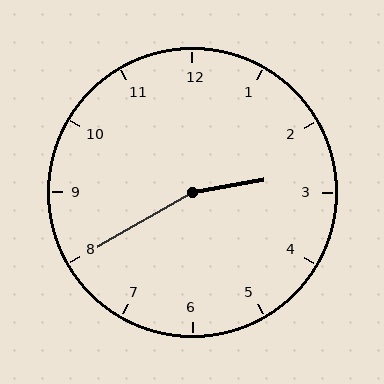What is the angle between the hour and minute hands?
Approximately 160 degrees.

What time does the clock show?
2:40.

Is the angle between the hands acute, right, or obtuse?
It is obtuse.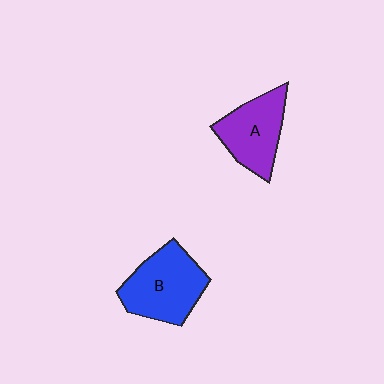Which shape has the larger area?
Shape B (blue).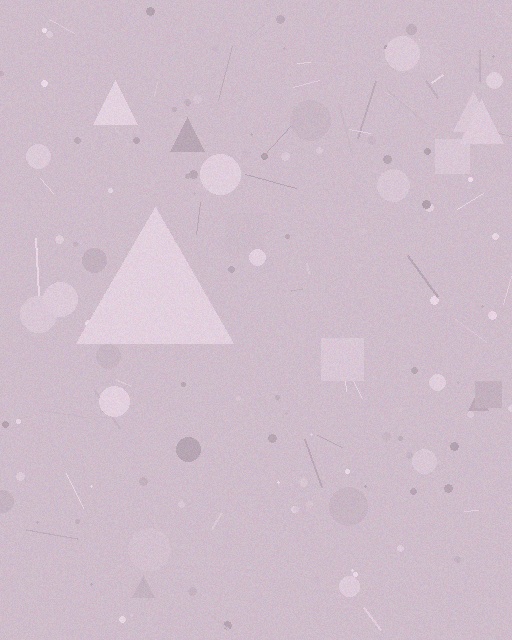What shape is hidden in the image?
A triangle is hidden in the image.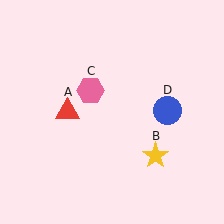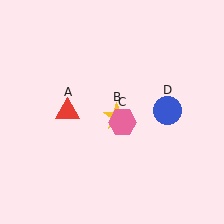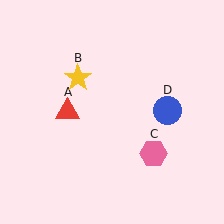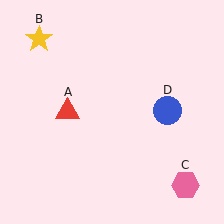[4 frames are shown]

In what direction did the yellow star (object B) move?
The yellow star (object B) moved up and to the left.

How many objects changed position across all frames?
2 objects changed position: yellow star (object B), pink hexagon (object C).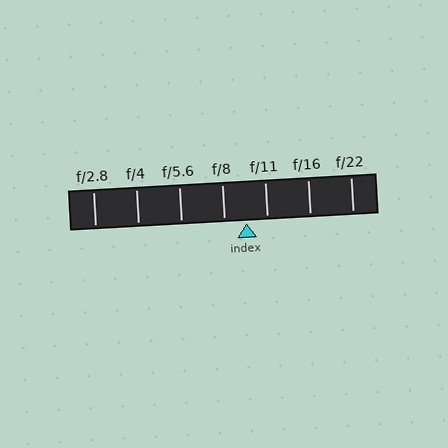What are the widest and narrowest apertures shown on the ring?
The widest aperture shown is f/2.8 and the narrowest is f/22.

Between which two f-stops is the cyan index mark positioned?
The index mark is between f/8 and f/11.